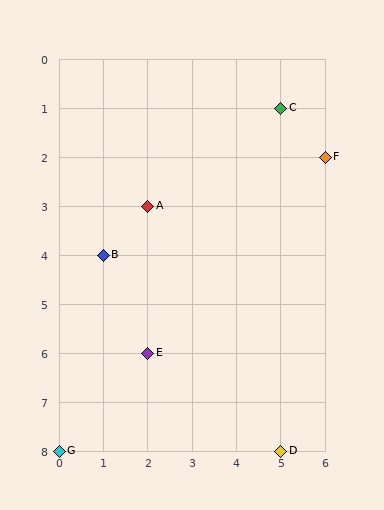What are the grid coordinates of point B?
Point B is at grid coordinates (1, 4).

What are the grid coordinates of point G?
Point G is at grid coordinates (0, 8).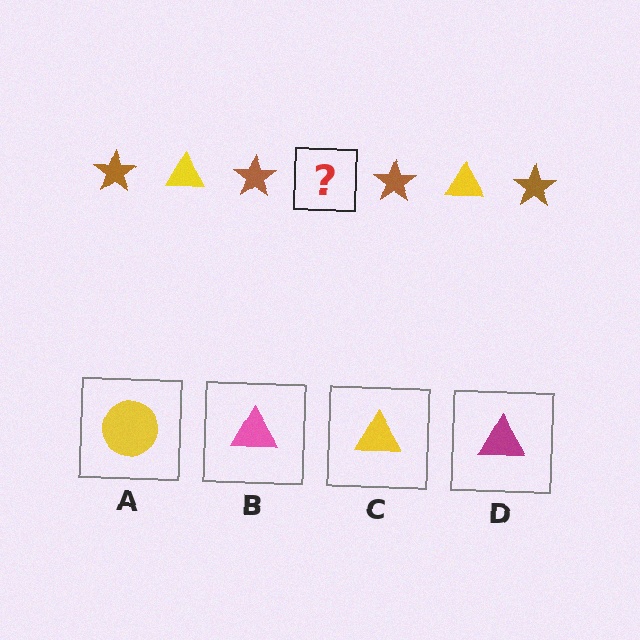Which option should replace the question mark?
Option C.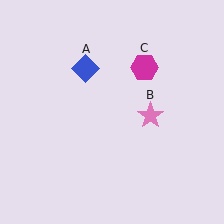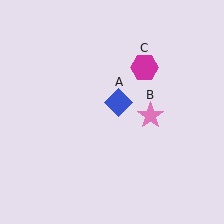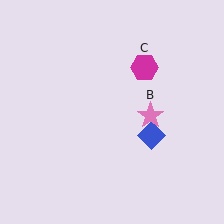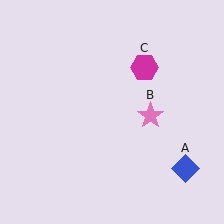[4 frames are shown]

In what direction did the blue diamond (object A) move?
The blue diamond (object A) moved down and to the right.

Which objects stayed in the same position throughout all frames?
Pink star (object B) and magenta hexagon (object C) remained stationary.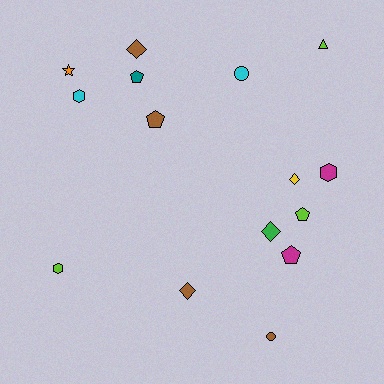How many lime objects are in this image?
There are 3 lime objects.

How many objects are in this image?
There are 15 objects.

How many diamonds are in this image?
There are 4 diamonds.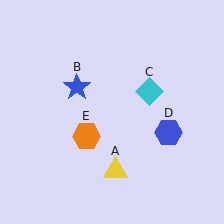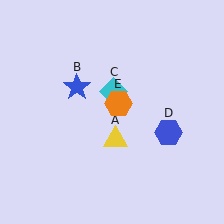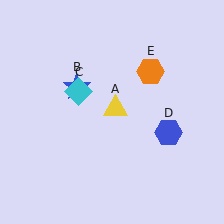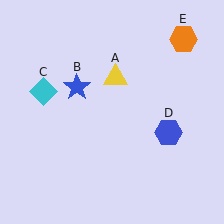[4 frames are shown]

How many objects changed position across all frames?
3 objects changed position: yellow triangle (object A), cyan diamond (object C), orange hexagon (object E).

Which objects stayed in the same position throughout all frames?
Blue star (object B) and blue hexagon (object D) remained stationary.